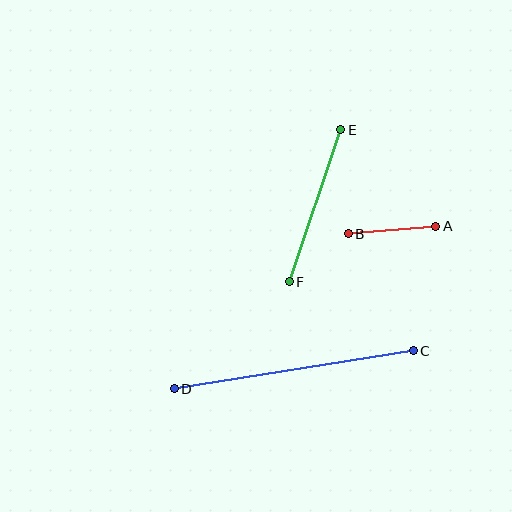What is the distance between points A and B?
The distance is approximately 88 pixels.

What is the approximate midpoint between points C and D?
The midpoint is at approximately (294, 370) pixels.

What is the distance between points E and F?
The distance is approximately 160 pixels.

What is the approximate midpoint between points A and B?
The midpoint is at approximately (392, 230) pixels.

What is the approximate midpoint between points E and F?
The midpoint is at approximately (315, 206) pixels.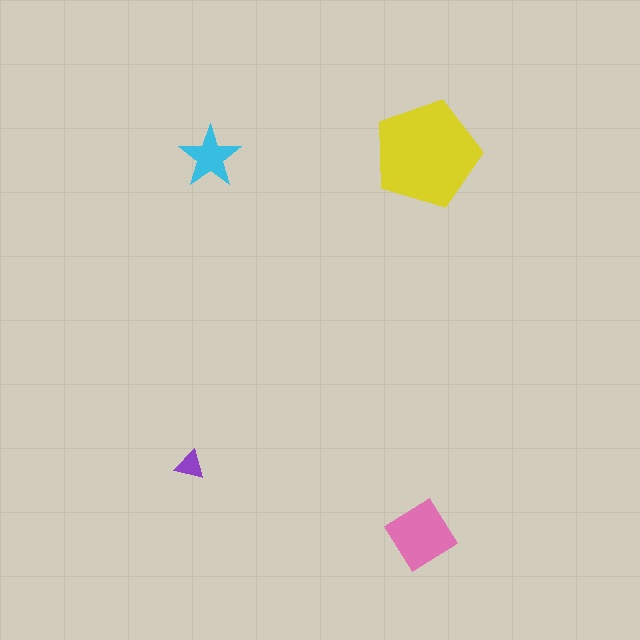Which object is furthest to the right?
The yellow pentagon is rightmost.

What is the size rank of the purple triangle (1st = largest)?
4th.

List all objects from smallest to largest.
The purple triangle, the cyan star, the pink diamond, the yellow pentagon.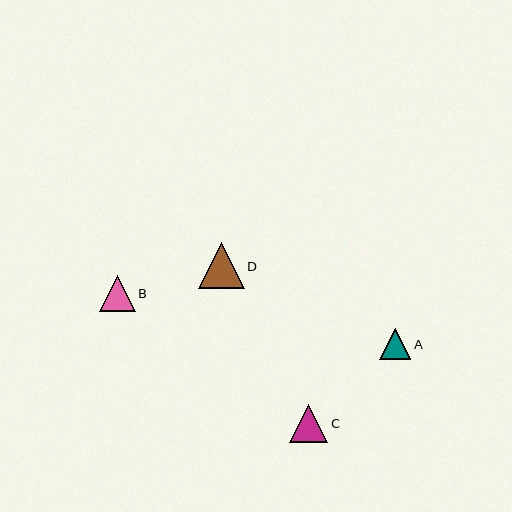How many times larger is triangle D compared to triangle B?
Triangle D is approximately 1.3 times the size of triangle B.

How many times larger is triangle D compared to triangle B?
Triangle D is approximately 1.3 times the size of triangle B.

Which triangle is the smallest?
Triangle A is the smallest with a size of approximately 31 pixels.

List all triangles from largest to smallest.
From largest to smallest: D, C, B, A.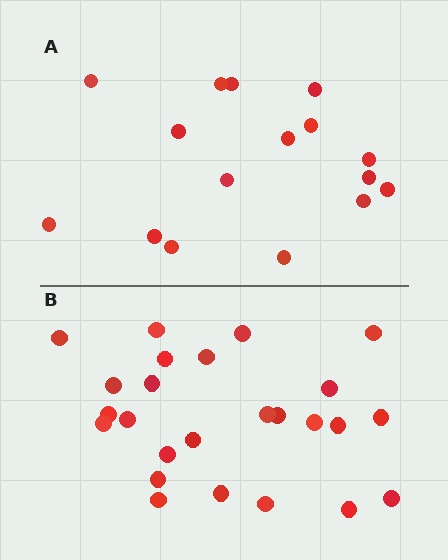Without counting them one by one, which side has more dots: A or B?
Region B (the bottom region) has more dots.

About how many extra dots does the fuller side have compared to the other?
Region B has roughly 8 or so more dots than region A.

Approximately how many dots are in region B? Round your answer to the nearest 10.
About 20 dots. (The exact count is 25, which rounds to 20.)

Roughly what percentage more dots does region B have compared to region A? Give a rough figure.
About 55% more.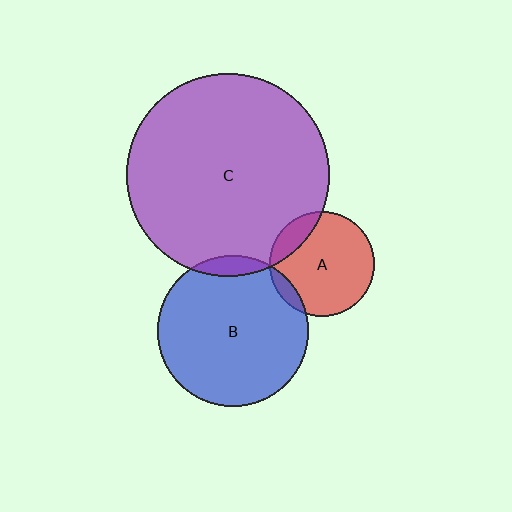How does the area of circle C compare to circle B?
Approximately 1.8 times.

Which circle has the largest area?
Circle C (purple).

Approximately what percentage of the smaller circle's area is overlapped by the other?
Approximately 15%.